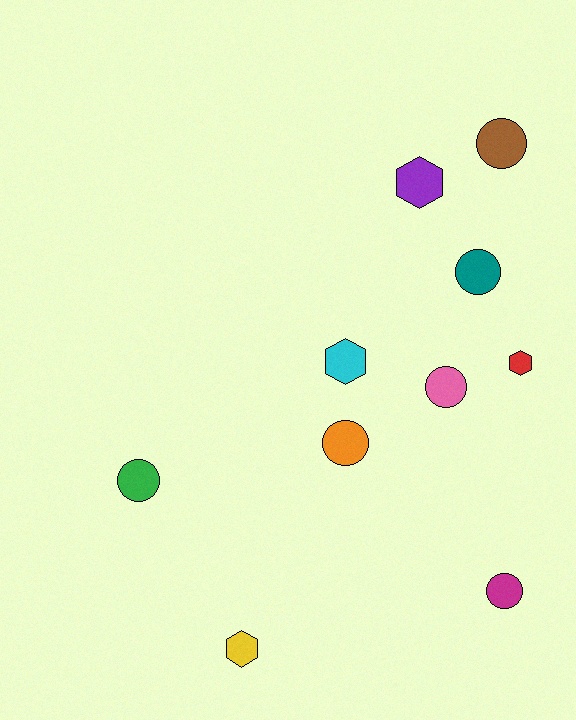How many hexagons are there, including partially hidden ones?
There are 4 hexagons.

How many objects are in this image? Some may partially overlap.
There are 10 objects.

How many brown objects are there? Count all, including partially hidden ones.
There is 1 brown object.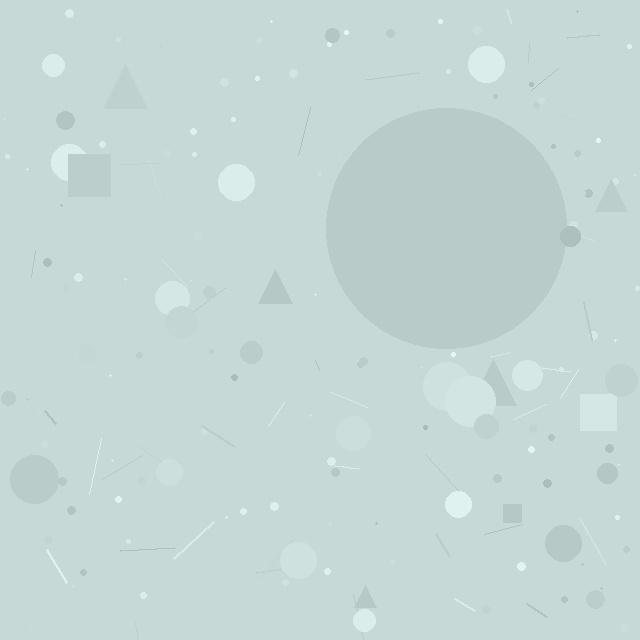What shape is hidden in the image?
A circle is hidden in the image.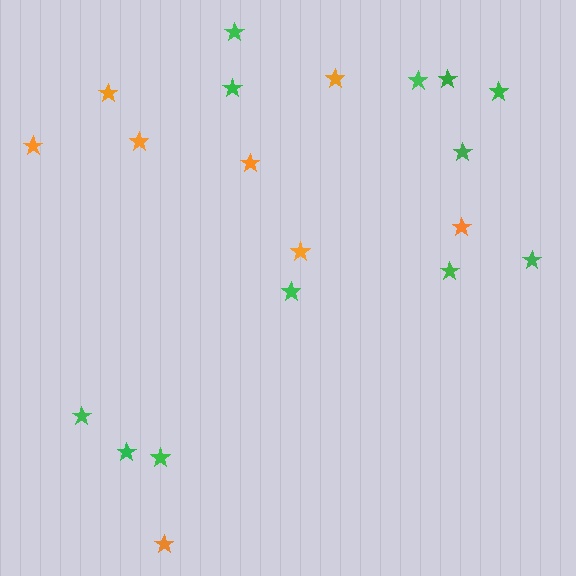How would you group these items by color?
There are 2 groups: one group of green stars (12) and one group of orange stars (8).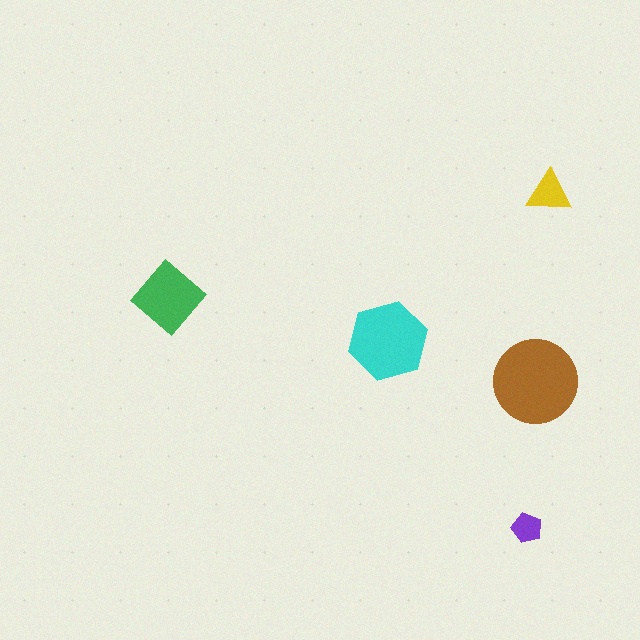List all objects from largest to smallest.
The brown circle, the cyan hexagon, the green diamond, the yellow triangle, the purple pentagon.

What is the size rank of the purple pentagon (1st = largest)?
5th.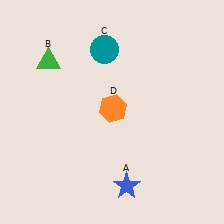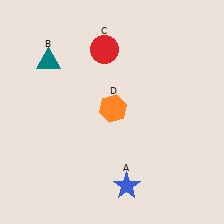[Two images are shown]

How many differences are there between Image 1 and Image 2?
There are 2 differences between the two images.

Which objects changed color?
B changed from green to teal. C changed from teal to red.